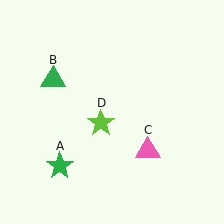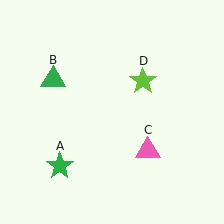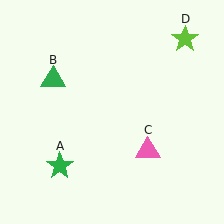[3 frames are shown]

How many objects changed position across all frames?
1 object changed position: lime star (object D).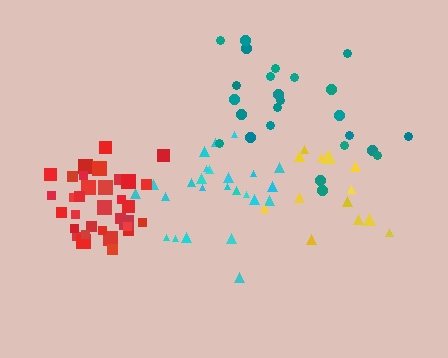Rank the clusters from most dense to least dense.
red, yellow, cyan, teal.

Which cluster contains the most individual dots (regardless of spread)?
Red (33).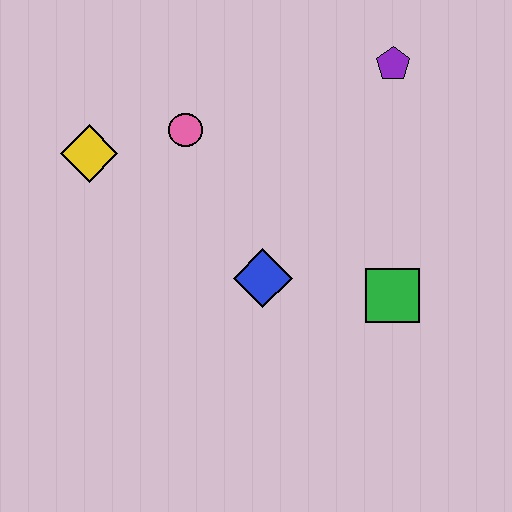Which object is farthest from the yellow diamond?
The green square is farthest from the yellow diamond.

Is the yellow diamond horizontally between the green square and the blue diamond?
No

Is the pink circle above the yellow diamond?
Yes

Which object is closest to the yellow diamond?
The pink circle is closest to the yellow diamond.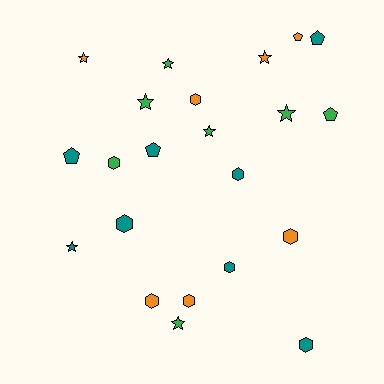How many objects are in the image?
There are 22 objects.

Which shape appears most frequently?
Hexagon, with 9 objects.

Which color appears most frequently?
Teal, with 8 objects.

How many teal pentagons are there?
There are 3 teal pentagons.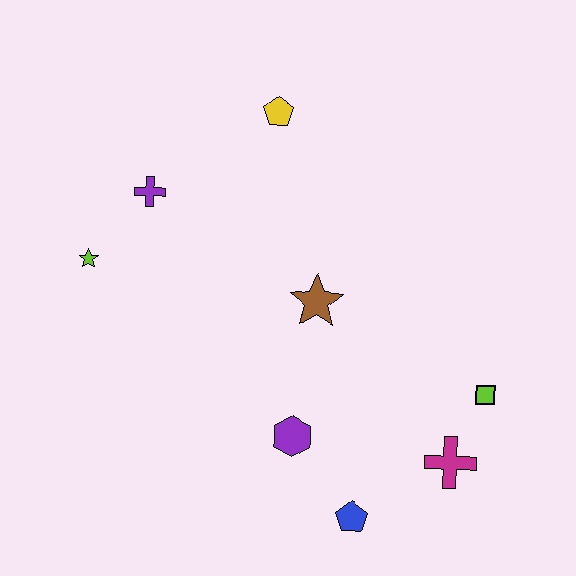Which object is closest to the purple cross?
The lime star is closest to the purple cross.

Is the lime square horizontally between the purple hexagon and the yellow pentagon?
No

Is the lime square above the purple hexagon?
Yes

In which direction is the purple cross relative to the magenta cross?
The purple cross is to the left of the magenta cross.